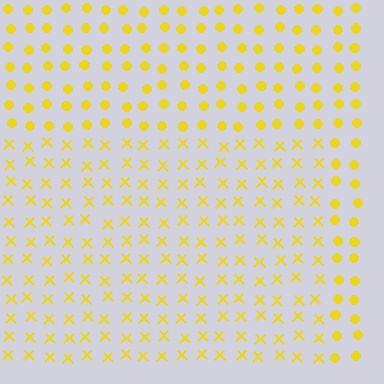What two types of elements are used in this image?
The image uses X marks inside the rectangle region and circles outside it.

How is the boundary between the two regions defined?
The boundary is defined by a change in element shape: X marks inside vs. circles outside. All elements share the same color and spacing.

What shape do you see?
I see a rectangle.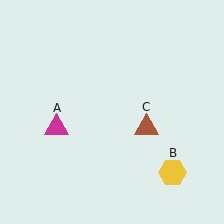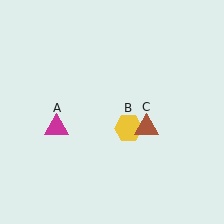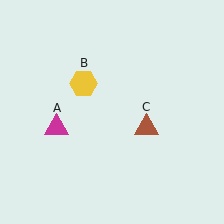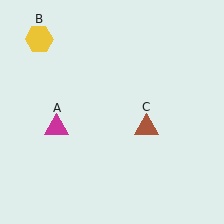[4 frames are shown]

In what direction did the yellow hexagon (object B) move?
The yellow hexagon (object B) moved up and to the left.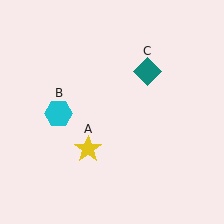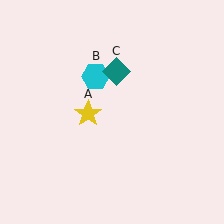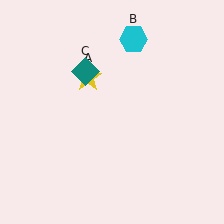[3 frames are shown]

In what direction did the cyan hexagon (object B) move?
The cyan hexagon (object B) moved up and to the right.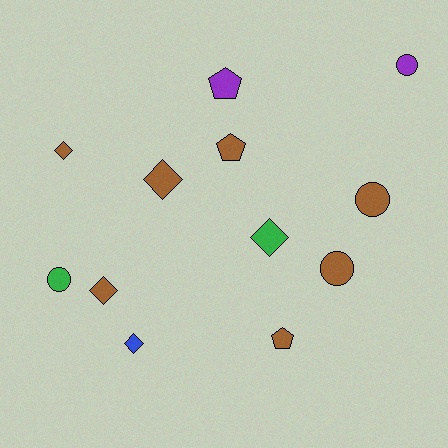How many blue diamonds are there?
There is 1 blue diamond.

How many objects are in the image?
There are 12 objects.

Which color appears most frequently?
Brown, with 7 objects.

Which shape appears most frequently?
Diamond, with 5 objects.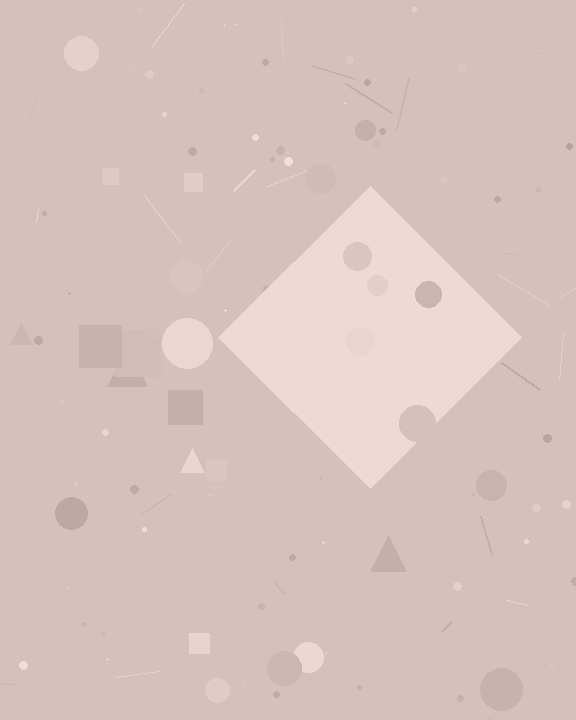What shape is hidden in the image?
A diamond is hidden in the image.